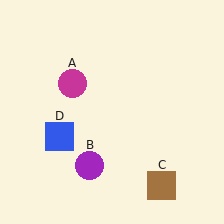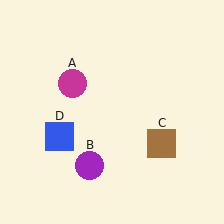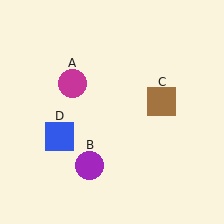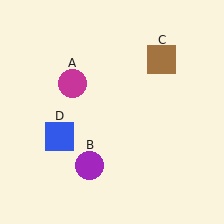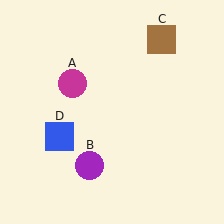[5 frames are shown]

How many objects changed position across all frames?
1 object changed position: brown square (object C).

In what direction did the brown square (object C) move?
The brown square (object C) moved up.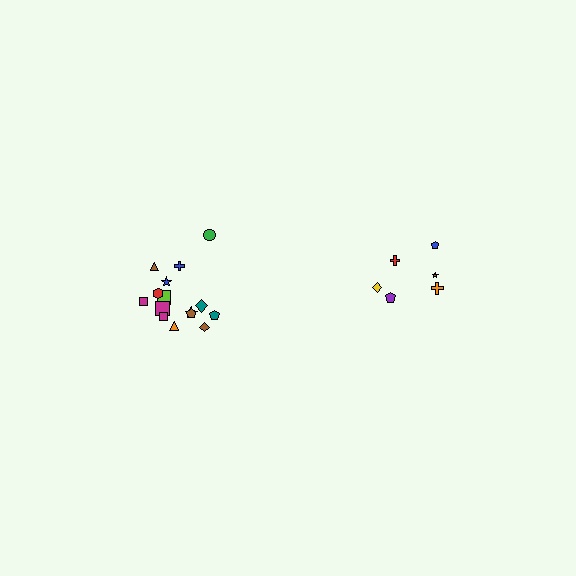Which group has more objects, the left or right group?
The left group.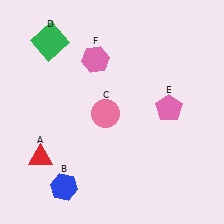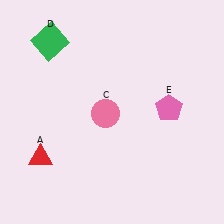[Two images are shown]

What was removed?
The pink hexagon (F), the blue hexagon (B) were removed in Image 2.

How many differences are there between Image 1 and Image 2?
There are 2 differences between the two images.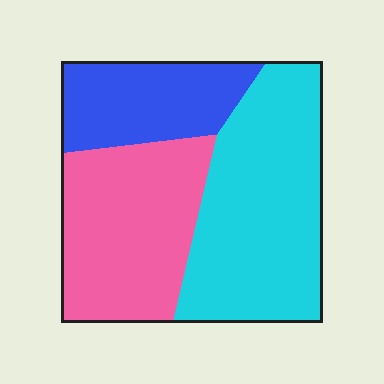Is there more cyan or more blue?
Cyan.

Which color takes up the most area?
Cyan, at roughly 45%.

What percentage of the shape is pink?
Pink covers roughly 35% of the shape.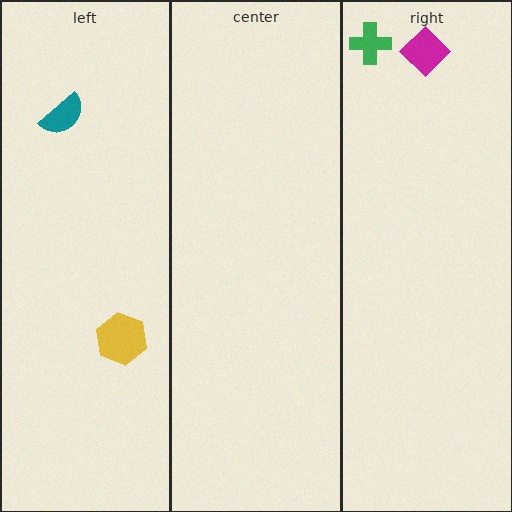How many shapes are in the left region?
2.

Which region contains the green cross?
The right region.